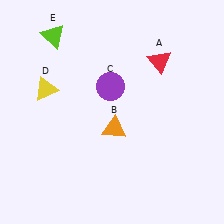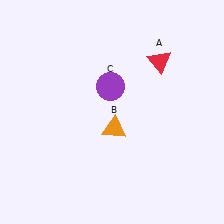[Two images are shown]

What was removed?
The lime triangle (E), the yellow triangle (D) were removed in Image 2.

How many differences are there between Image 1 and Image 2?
There are 2 differences between the two images.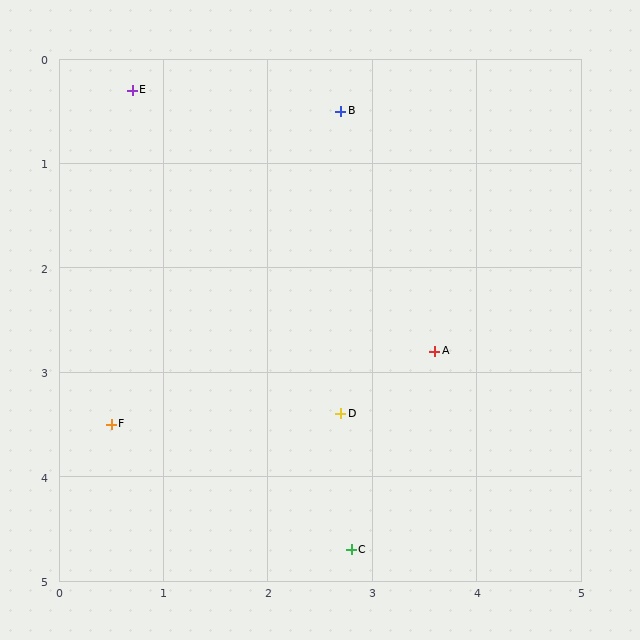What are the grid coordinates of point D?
Point D is at approximately (2.7, 3.4).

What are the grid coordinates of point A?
Point A is at approximately (3.6, 2.8).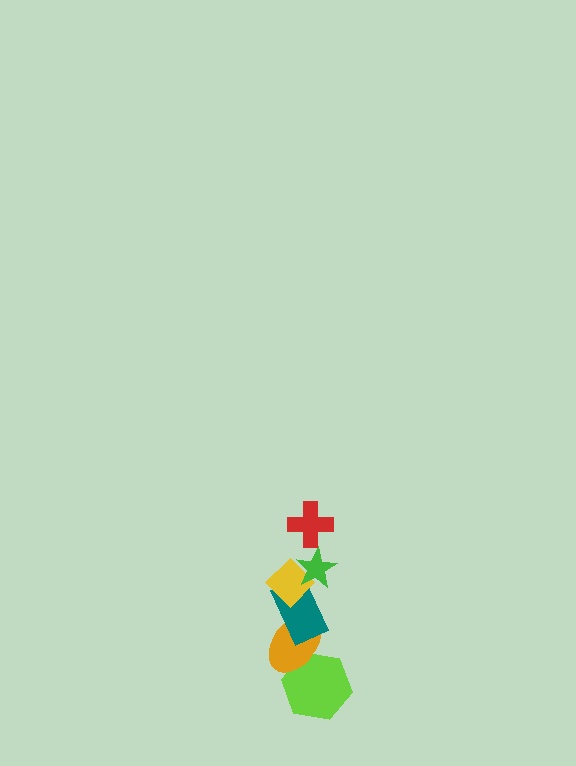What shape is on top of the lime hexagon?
The orange ellipse is on top of the lime hexagon.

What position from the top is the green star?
The green star is 2nd from the top.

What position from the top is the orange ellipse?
The orange ellipse is 5th from the top.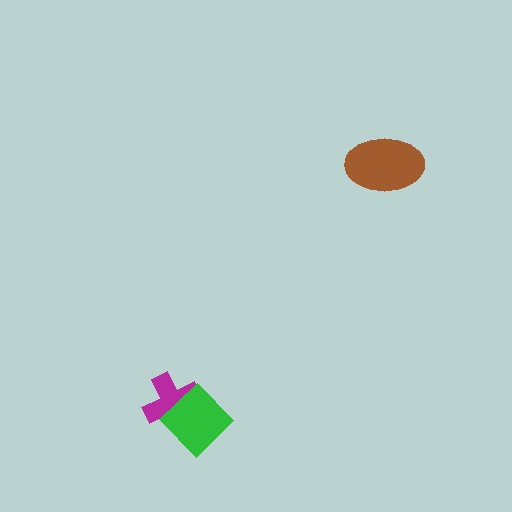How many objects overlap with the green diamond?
1 object overlaps with the green diamond.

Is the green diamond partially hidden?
No, no other shape covers it.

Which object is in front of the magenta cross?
The green diamond is in front of the magenta cross.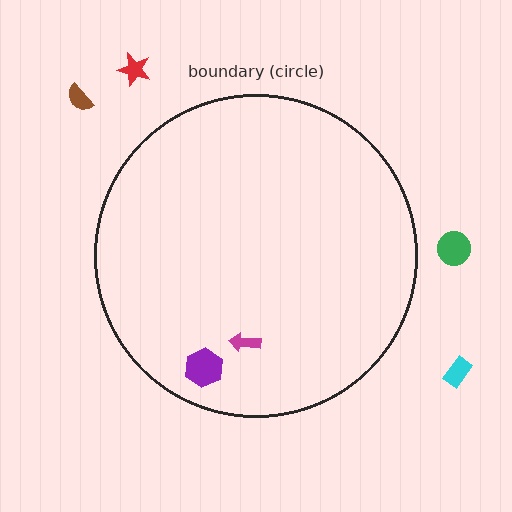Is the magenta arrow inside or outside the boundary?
Inside.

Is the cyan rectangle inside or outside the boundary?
Outside.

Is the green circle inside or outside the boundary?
Outside.